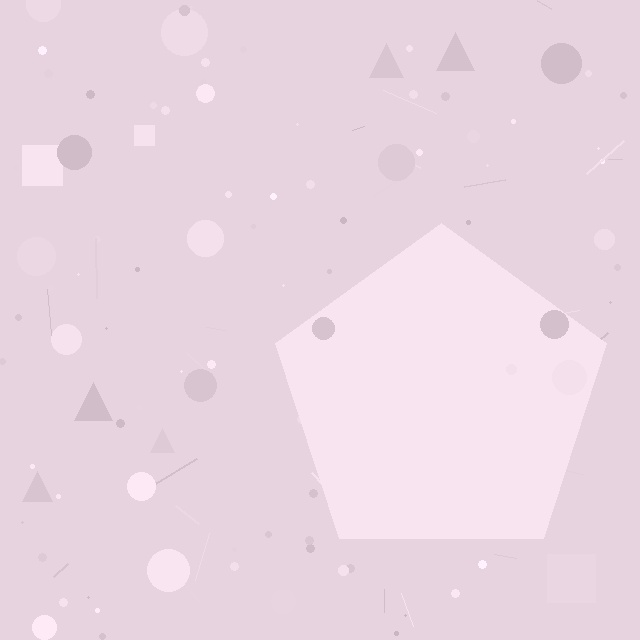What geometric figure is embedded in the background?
A pentagon is embedded in the background.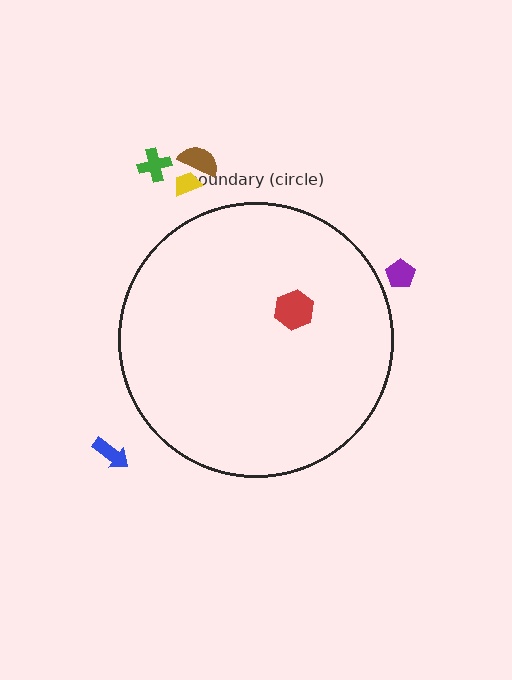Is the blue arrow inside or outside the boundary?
Outside.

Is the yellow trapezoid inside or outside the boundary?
Outside.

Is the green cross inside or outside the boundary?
Outside.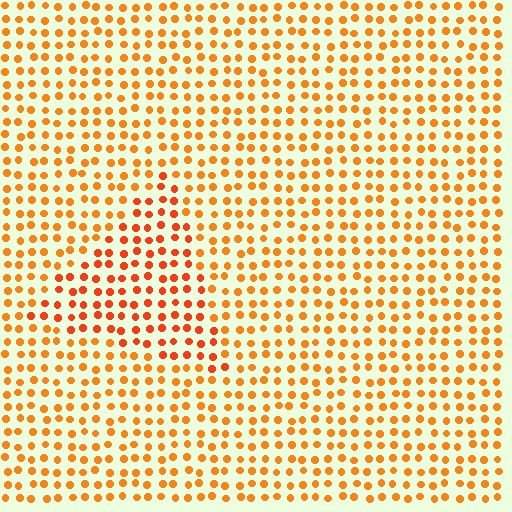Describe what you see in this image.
The image is filled with small orange elements in a uniform arrangement. A triangle-shaped region is visible where the elements are tinted to a slightly different hue, forming a subtle color boundary.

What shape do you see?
I see a triangle.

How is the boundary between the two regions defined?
The boundary is defined purely by a slight shift in hue (about 19 degrees). Spacing, size, and orientation are identical on both sides.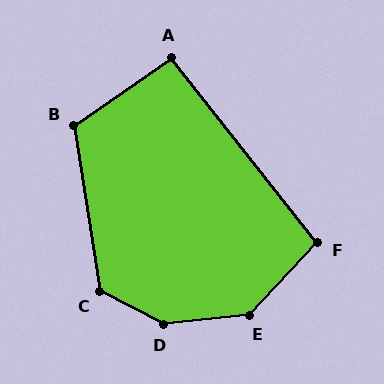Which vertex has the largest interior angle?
D, at approximately 146 degrees.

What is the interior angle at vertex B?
Approximately 116 degrees (obtuse).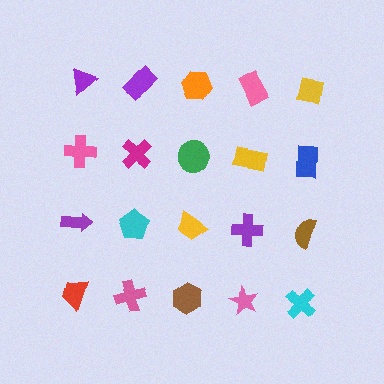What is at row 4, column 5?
A cyan cross.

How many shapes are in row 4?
5 shapes.